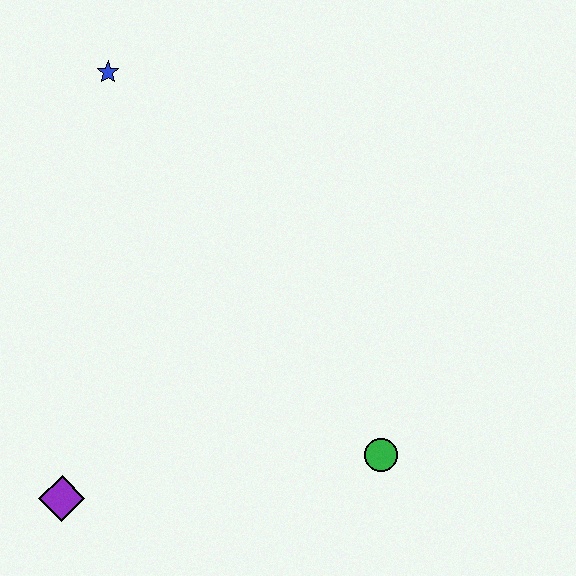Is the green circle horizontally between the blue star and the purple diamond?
No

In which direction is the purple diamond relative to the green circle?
The purple diamond is to the left of the green circle.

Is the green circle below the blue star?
Yes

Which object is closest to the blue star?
The purple diamond is closest to the blue star.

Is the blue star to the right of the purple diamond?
Yes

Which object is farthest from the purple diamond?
The blue star is farthest from the purple diamond.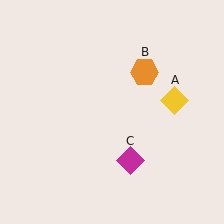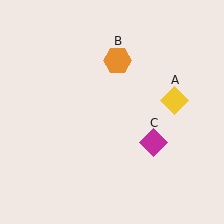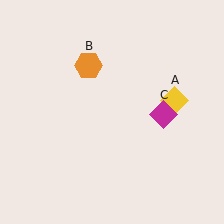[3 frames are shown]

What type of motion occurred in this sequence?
The orange hexagon (object B), magenta diamond (object C) rotated counterclockwise around the center of the scene.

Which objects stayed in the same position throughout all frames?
Yellow diamond (object A) remained stationary.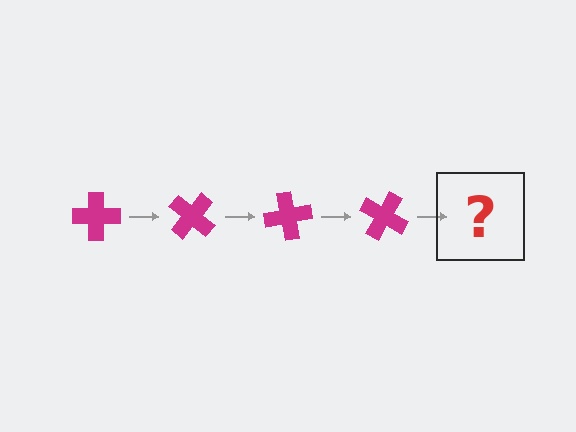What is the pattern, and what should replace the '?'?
The pattern is that the cross rotates 40 degrees each step. The '?' should be a magenta cross rotated 160 degrees.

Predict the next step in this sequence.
The next step is a magenta cross rotated 160 degrees.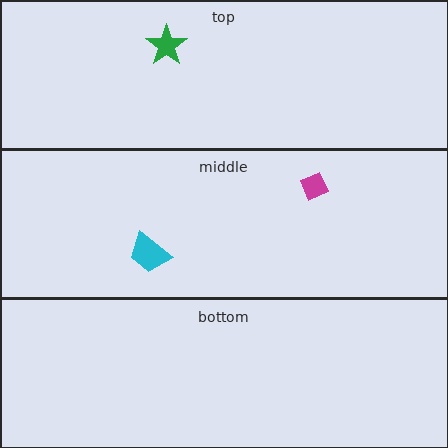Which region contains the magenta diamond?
The middle region.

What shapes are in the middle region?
The cyan trapezoid, the magenta diamond.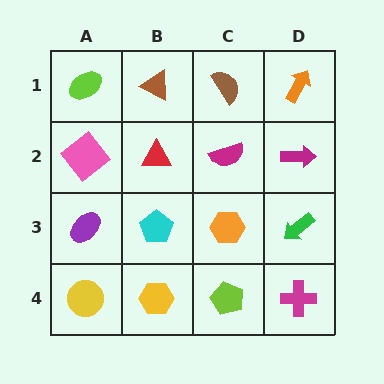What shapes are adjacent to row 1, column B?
A red triangle (row 2, column B), a lime ellipse (row 1, column A), a brown semicircle (row 1, column C).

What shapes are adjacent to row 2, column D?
An orange arrow (row 1, column D), a green arrow (row 3, column D), a magenta semicircle (row 2, column C).